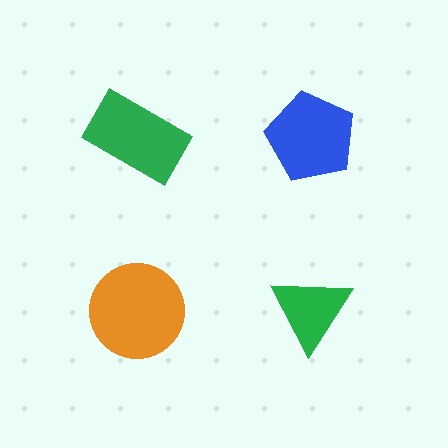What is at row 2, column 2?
A green triangle.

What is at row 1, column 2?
A blue pentagon.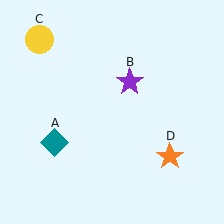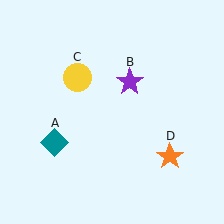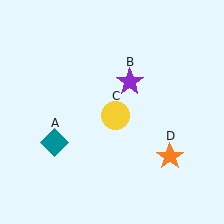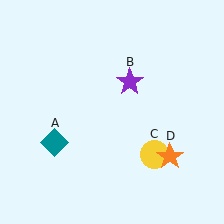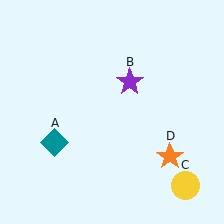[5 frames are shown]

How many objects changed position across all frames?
1 object changed position: yellow circle (object C).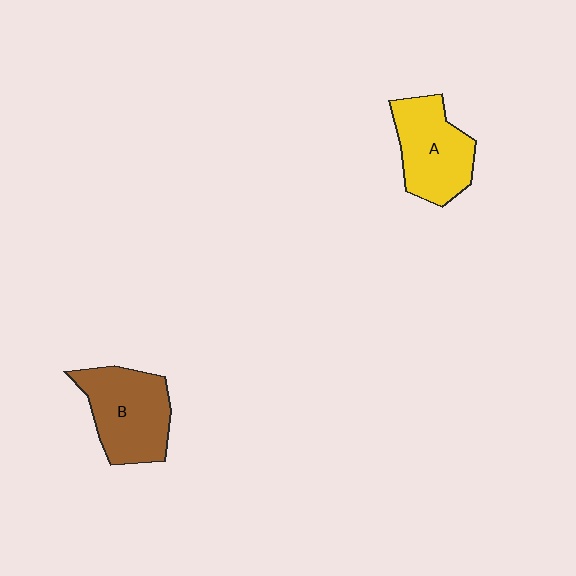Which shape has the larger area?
Shape B (brown).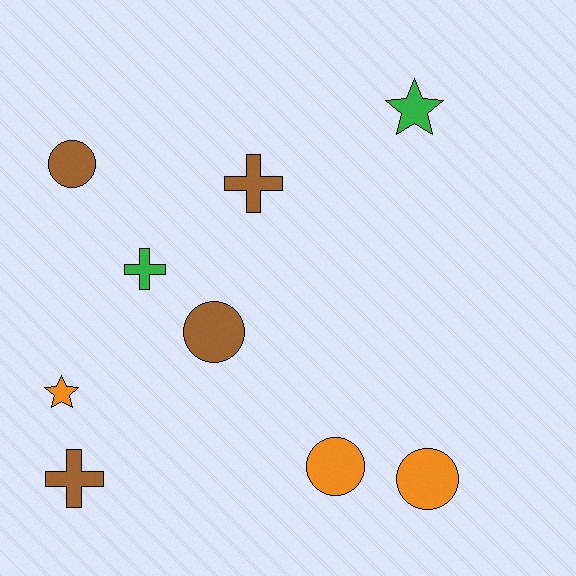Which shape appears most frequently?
Circle, with 4 objects.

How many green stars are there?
There is 1 green star.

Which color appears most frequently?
Brown, with 4 objects.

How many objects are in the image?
There are 9 objects.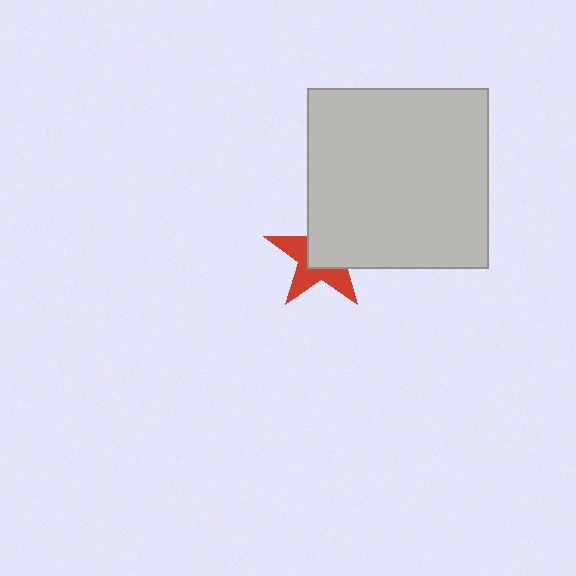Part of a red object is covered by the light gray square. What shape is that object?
It is a star.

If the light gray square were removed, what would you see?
You would see the complete red star.